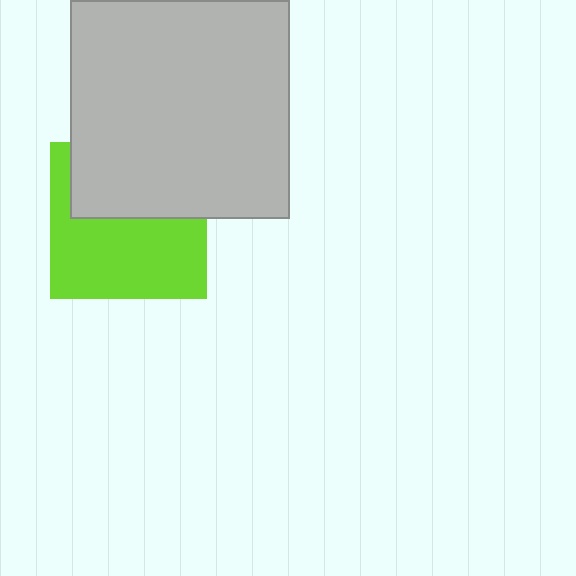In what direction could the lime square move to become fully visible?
The lime square could move down. That would shift it out from behind the light gray square entirely.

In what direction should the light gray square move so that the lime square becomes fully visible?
The light gray square should move up. That is the shortest direction to clear the overlap and leave the lime square fully visible.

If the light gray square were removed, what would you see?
You would see the complete lime square.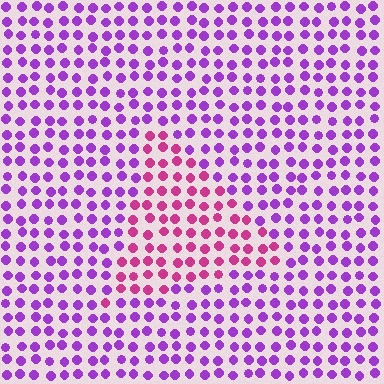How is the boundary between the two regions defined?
The boundary is defined purely by a slight shift in hue (about 43 degrees). Spacing, size, and orientation are identical on both sides.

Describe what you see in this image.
The image is filled with small purple elements in a uniform arrangement. A triangle-shaped region is visible where the elements are tinted to a slightly different hue, forming a subtle color boundary.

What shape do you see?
I see a triangle.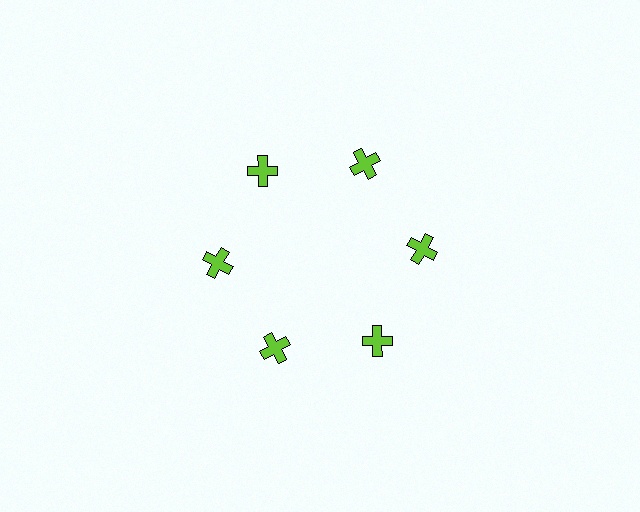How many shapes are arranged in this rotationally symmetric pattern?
There are 6 shapes, arranged in 6 groups of 1.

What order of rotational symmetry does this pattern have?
This pattern has 6-fold rotational symmetry.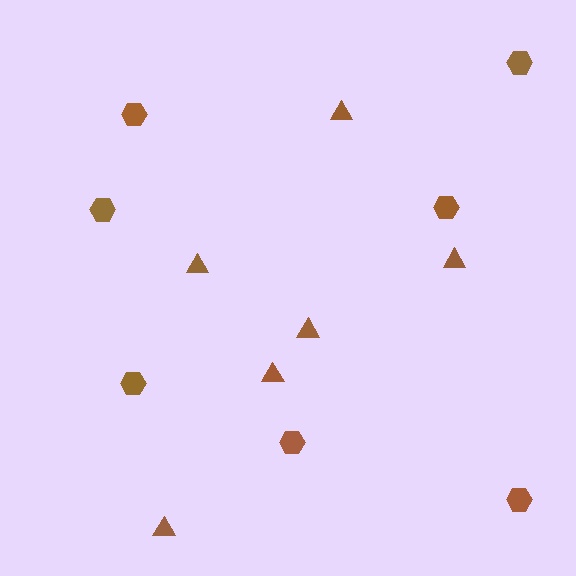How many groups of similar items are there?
There are 2 groups: one group of triangles (6) and one group of hexagons (7).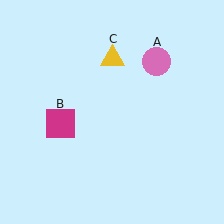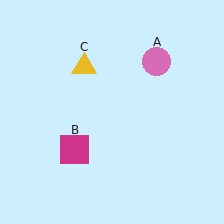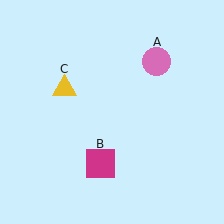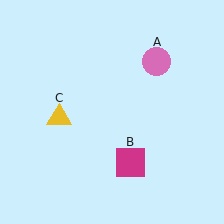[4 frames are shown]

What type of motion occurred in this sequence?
The magenta square (object B), yellow triangle (object C) rotated counterclockwise around the center of the scene.